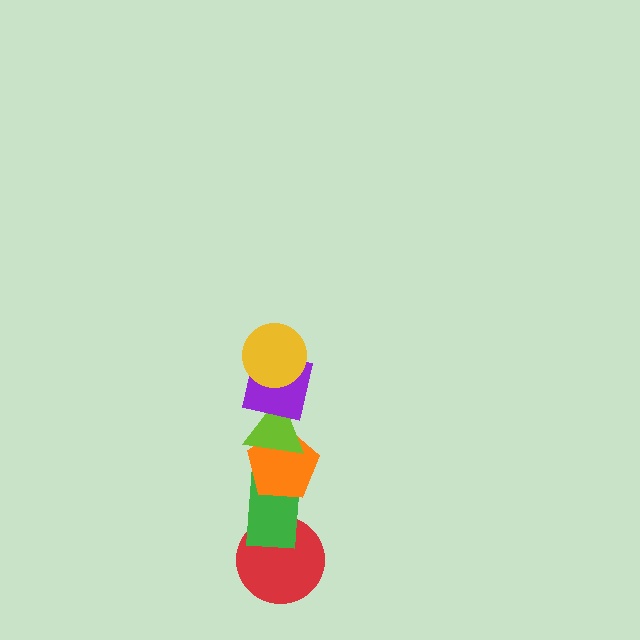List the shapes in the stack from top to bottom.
From top to bottom: the yellow circle, the purple square, the lime triangle, the orange pentagon, the green rectangle, the red circle.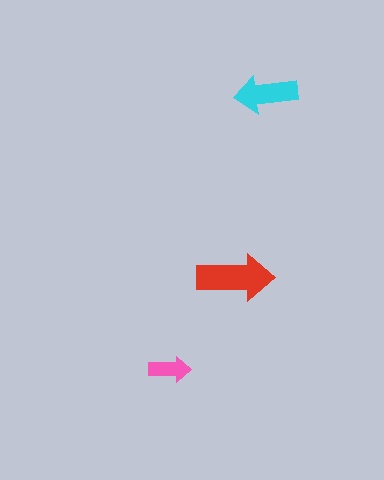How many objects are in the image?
There are 3 objects in the image.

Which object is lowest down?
The pink arrow is bottommost.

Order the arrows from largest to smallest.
the red one, the cyan one, the pink one.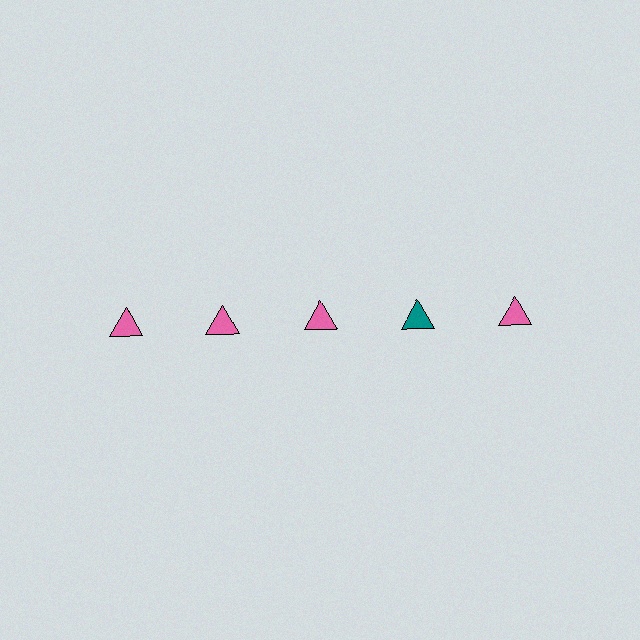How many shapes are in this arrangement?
There are 5 shapes arranged in a grid pattern.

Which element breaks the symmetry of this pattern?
The teal triangle in the top row, second from right column breaks the symmetry. All other shapes are pink triangles.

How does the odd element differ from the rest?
It has a different color: teal instead of pink.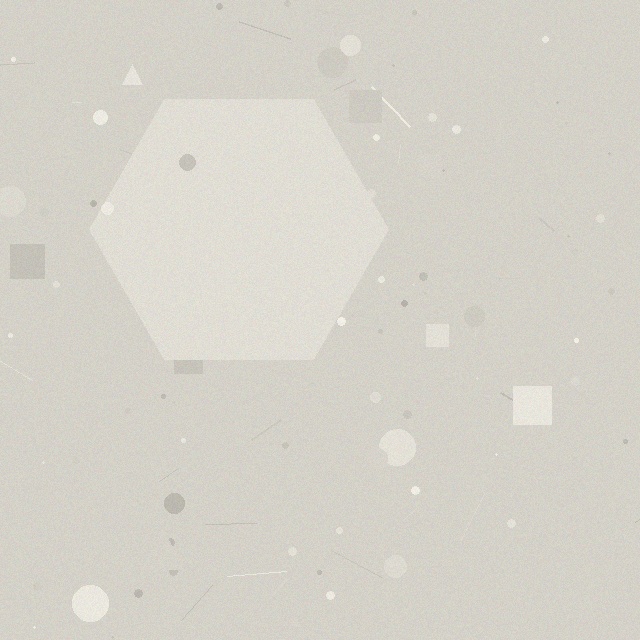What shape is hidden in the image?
A hexagon is hidden in the image.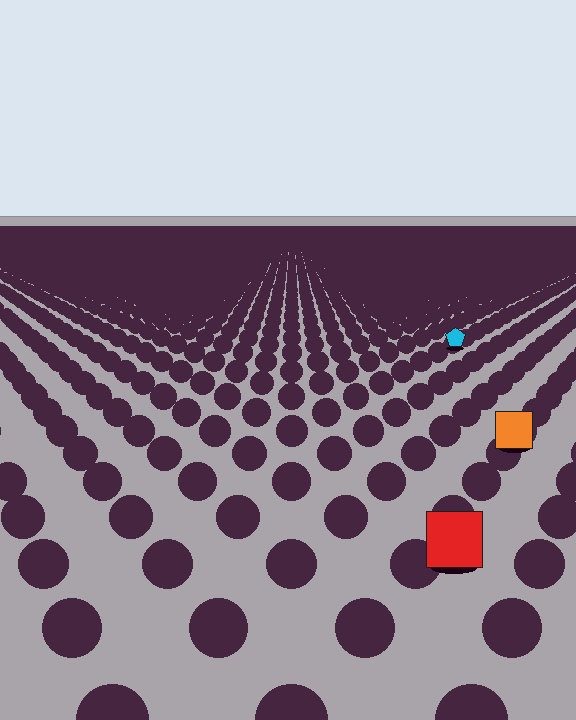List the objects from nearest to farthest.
From nearest to farthest: the red square, the orange square, the cyan pentagon.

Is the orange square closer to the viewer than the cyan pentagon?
Yes. The orange square is closer — you can tell from the texture gradient: the ground texture is coarser near it.